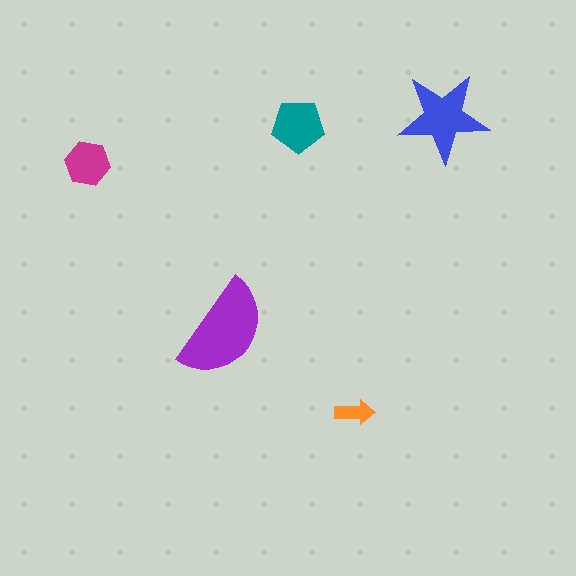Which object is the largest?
The purple semicircle.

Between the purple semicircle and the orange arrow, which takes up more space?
The purple semicircle.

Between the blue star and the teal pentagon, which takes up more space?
The blue star.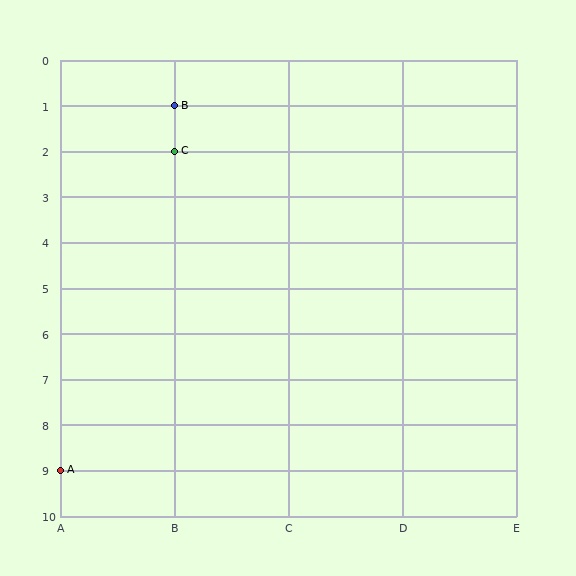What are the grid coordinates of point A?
Point A is at grid coordinates (A, 9).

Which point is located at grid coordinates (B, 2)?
Point C is at (B, 2).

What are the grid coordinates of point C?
Point C is at grid coordinates (B, 2).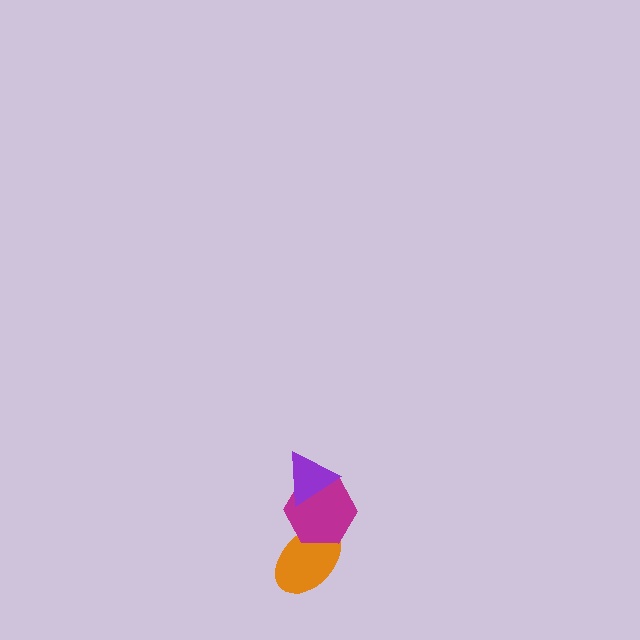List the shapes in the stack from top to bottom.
From top to bottom: the purple triangle, the magenta hexagon, the orange ellipse.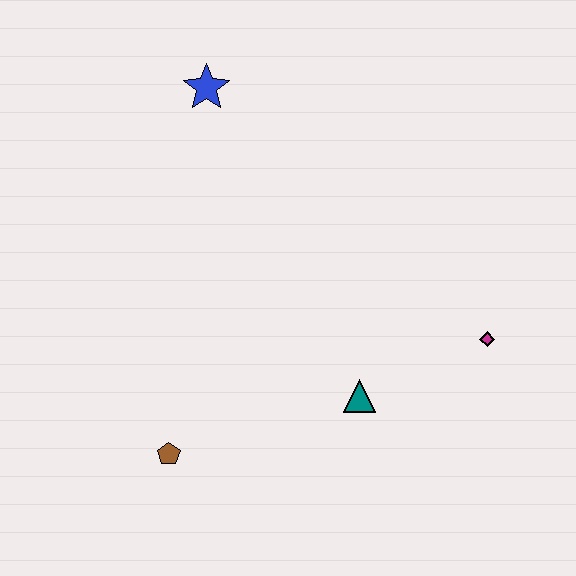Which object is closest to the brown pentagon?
The teal triangle is closest to the brown pentagon.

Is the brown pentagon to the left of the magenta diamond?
Yes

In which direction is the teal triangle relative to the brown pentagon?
The teal triangle is to the right of the brown pentagon.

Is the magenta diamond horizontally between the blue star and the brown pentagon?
No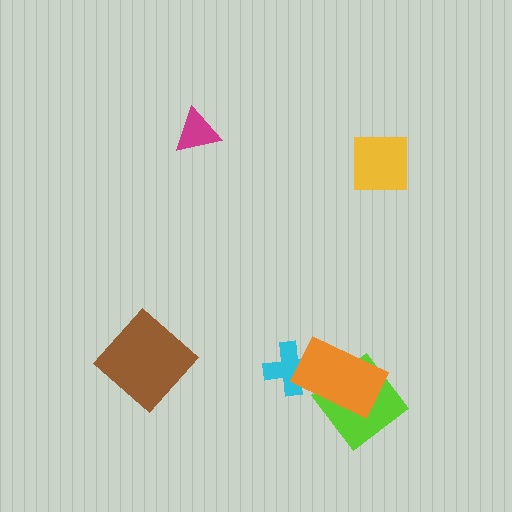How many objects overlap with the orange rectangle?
2 objects overlap with the orange rectangle.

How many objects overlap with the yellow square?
0 objects overlap with the yellow square.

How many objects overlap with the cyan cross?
1 object overlaps with the cyan cross.